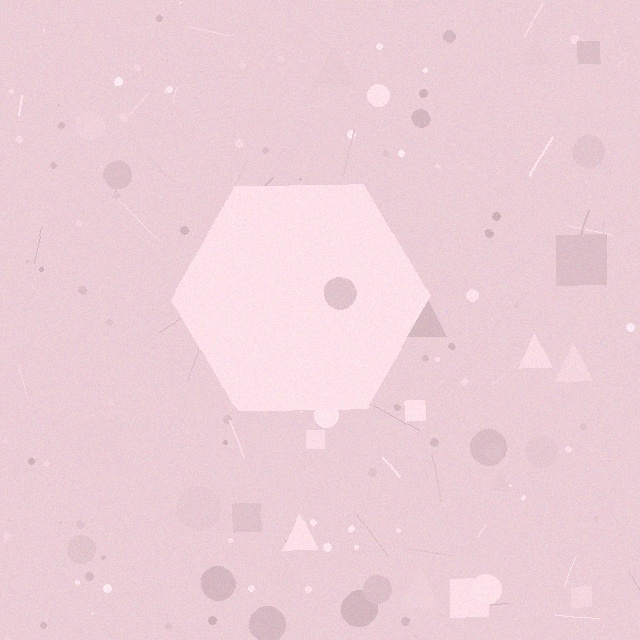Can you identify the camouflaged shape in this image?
The camouflaged shape is a hexagon.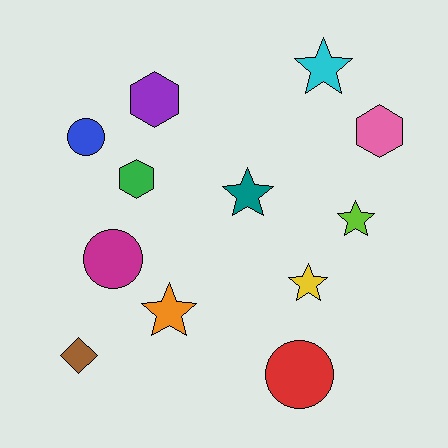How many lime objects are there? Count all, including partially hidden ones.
There is 1 lime object.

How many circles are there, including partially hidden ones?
There are 3 circles.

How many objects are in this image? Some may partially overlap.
There are 12 objects.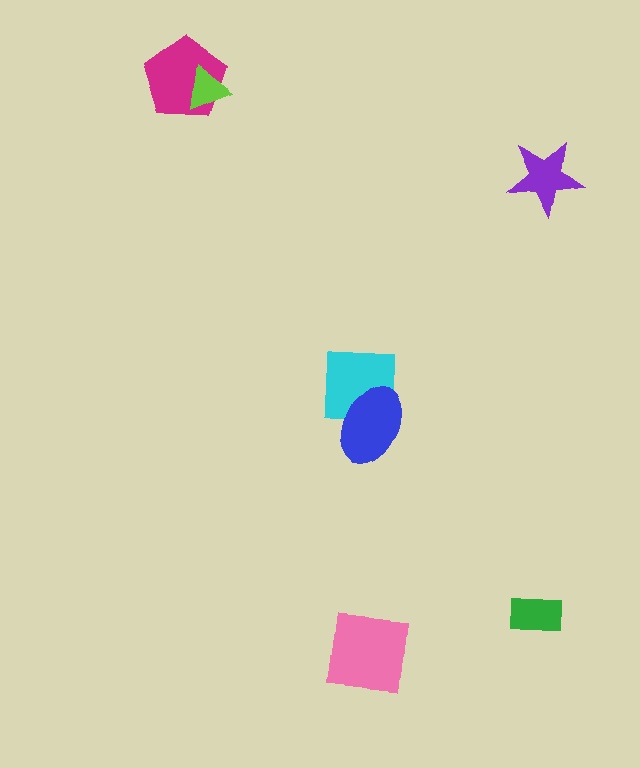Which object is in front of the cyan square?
The blue ellipse is in front of the cyan square.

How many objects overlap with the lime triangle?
1 object overlaps with the lime triangle.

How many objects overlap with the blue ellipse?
1 object overlaps with the blue ellipse.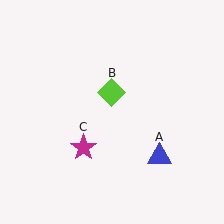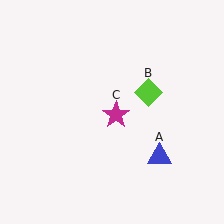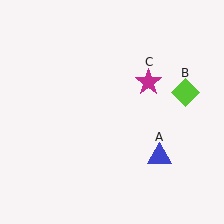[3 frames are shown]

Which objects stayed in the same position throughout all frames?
Blue triangle (object A) remained stationary.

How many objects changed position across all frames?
2 objects changed position: lime diamond (object B), magenta star (object C).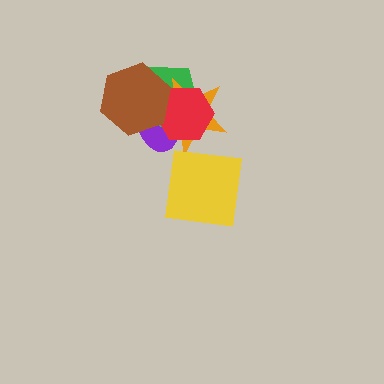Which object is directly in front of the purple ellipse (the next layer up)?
The green pentagon is directly in front of the purple ellipse.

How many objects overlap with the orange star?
4 objects overlap with the orange star.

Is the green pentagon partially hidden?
Yes, it is partially covered by another shape.